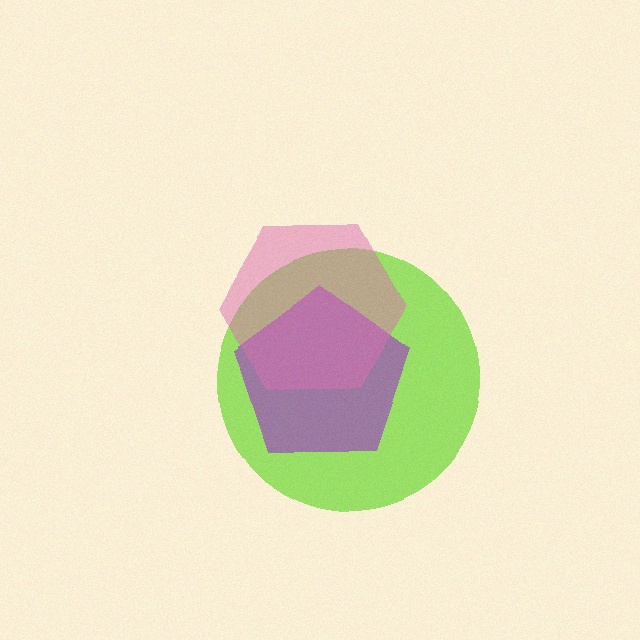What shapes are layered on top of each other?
The layered shapes are: a lime circle, a purple pentagon, a pink hexagon.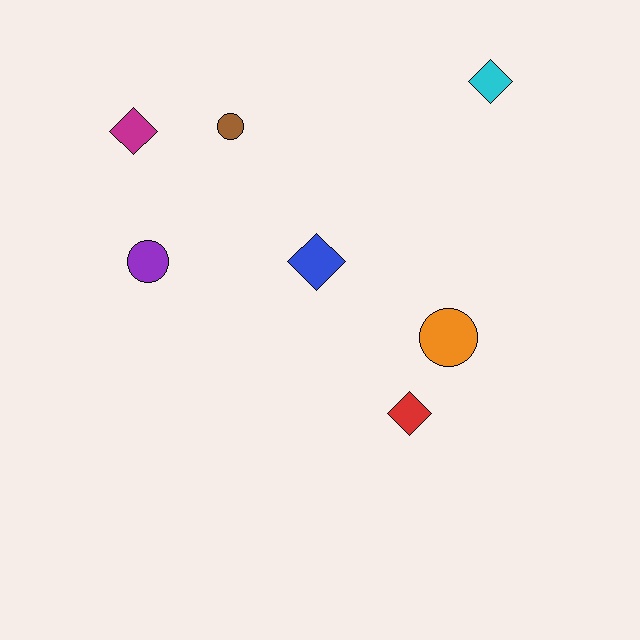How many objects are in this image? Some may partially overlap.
There are 7 objects.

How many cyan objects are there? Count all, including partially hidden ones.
There is 1 cyan object.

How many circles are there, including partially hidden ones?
There are 3 circles.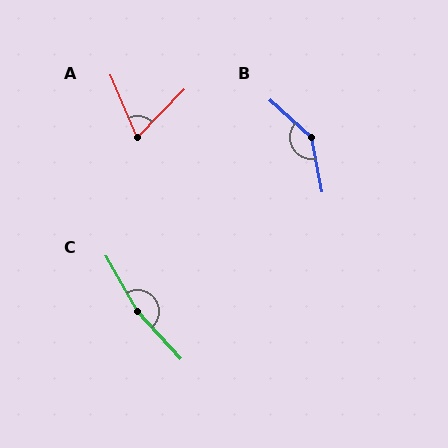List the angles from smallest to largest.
A (68°), B (143°), C (167°).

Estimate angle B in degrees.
Approximately 143 degrees.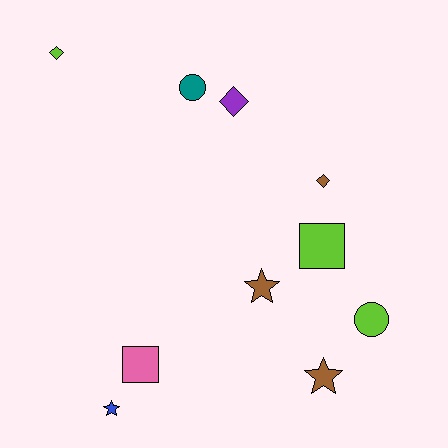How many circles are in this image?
There are 2 circles.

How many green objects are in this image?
There are no green objects.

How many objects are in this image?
There are 10 objects.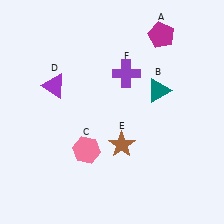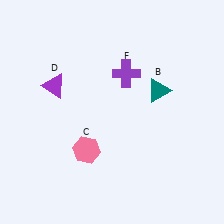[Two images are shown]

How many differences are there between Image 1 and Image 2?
There are 2 differences between the two images.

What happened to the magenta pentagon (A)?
The magenta pentagon (A) was removed in Image 2. It was in the top-right area of Image 1.